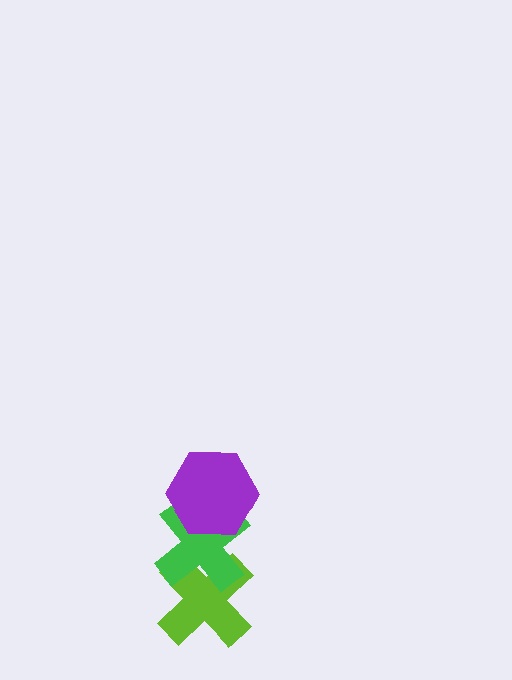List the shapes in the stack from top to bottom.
From top to bottom: the purple hexagon, the green cross, the lime cross.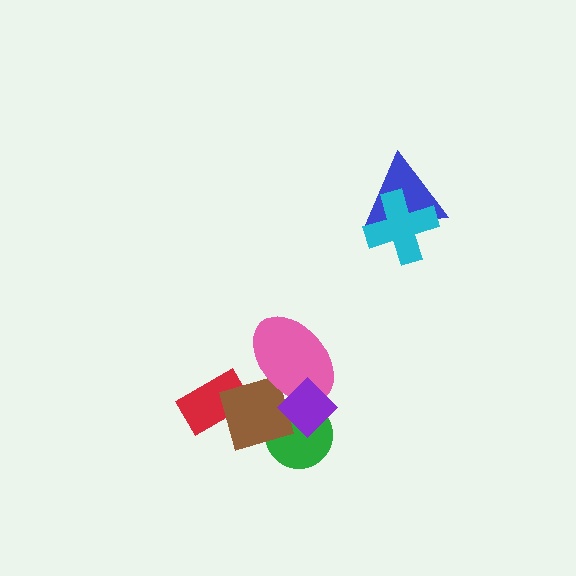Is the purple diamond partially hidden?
No, no other shape covers it.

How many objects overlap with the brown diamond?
4 objects overlap with the brown diamond.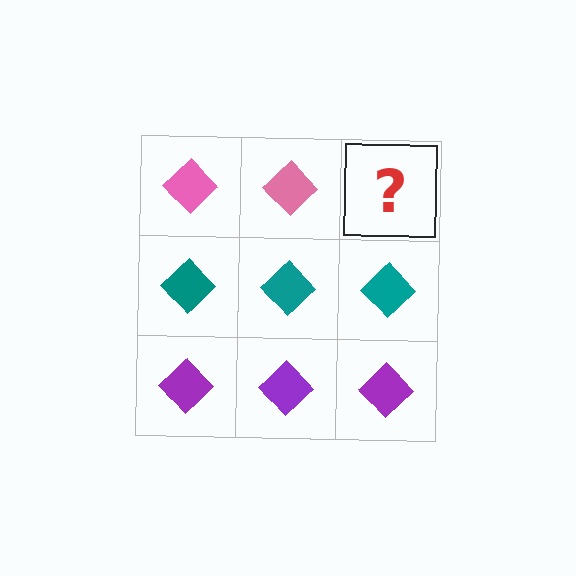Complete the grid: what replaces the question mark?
The question mark should be replaced with a pink diamond.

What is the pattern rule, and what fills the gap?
The rule is that each row has a consistent color. The gap should be filled with a pink diamond.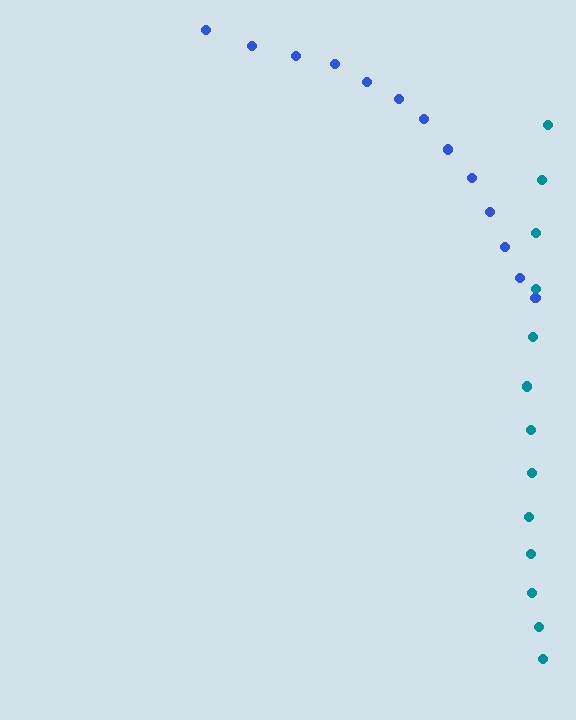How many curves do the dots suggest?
There are 2 distinct paths.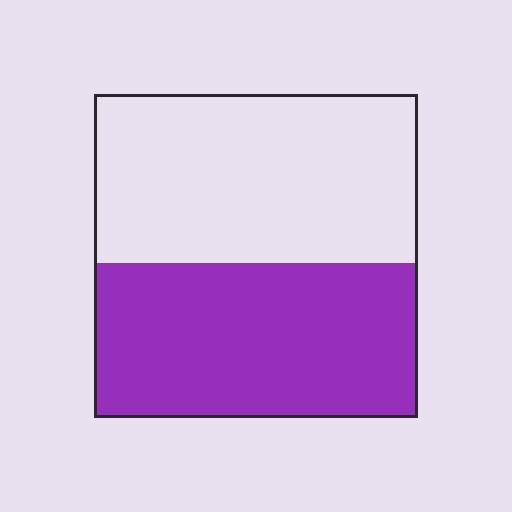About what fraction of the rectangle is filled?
About one half (1/2).